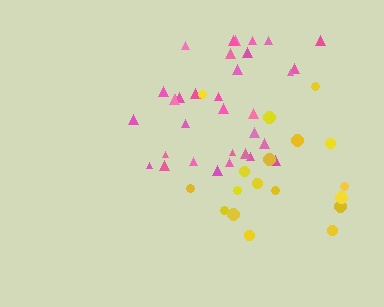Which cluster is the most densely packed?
Yellow.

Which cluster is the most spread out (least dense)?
Pink.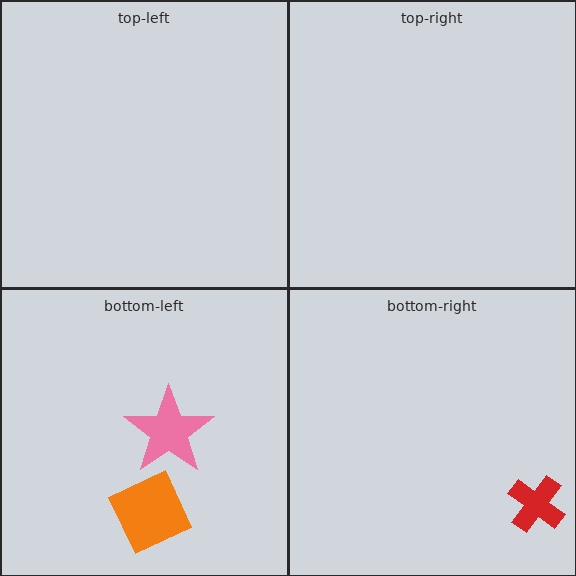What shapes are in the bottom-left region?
The orange square, the pink star.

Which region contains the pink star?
The bottom-left region.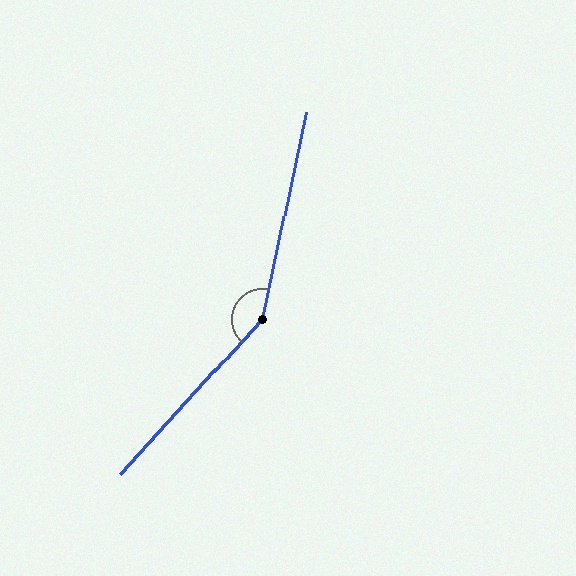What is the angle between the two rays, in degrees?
Approximately 150 degrees.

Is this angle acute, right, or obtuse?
It is obtuse.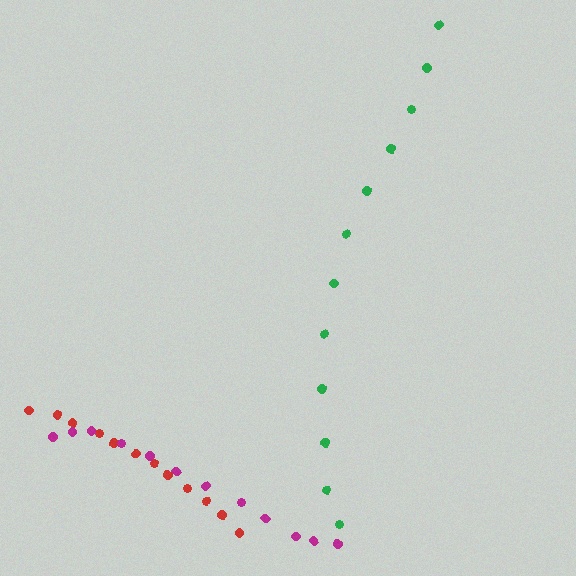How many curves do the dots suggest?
There are 3 distinct paths.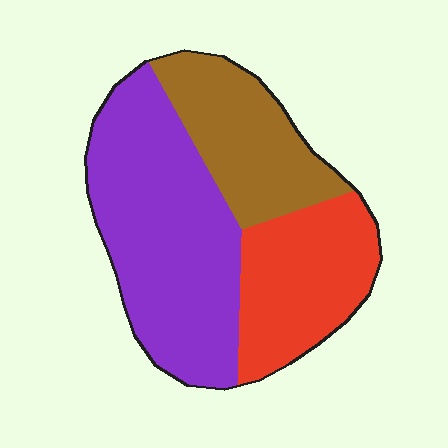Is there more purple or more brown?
Purple.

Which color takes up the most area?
Purple, at roughly 50%.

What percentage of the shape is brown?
Brown covers around 25% of the shape.